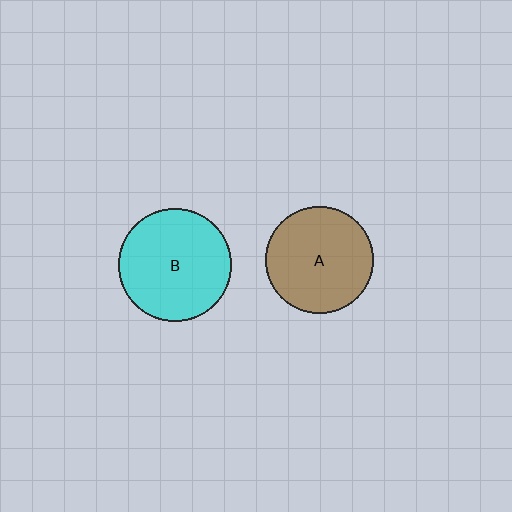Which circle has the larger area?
Circle B (cyan).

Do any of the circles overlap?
No, none of the circles overlap.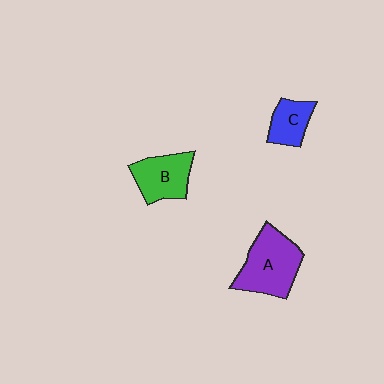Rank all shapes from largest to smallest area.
From largest to smallest: A (purple), B (green), C (blue).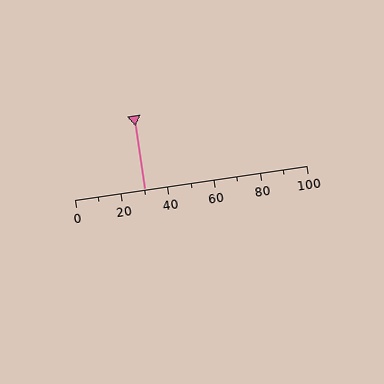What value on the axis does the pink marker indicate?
The marker indicates approximately 30.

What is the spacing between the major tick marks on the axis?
The major ticks are spaced 20 apart.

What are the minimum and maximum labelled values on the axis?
The axis runs from 0 to 100.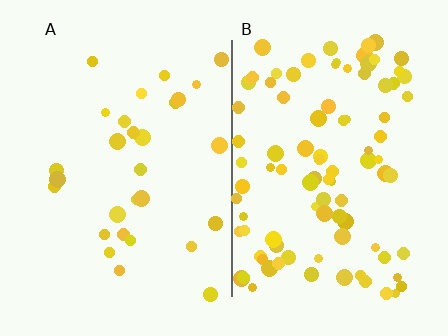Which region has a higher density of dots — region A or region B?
B (the right).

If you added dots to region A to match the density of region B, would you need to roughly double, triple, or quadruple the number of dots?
Approximately triple.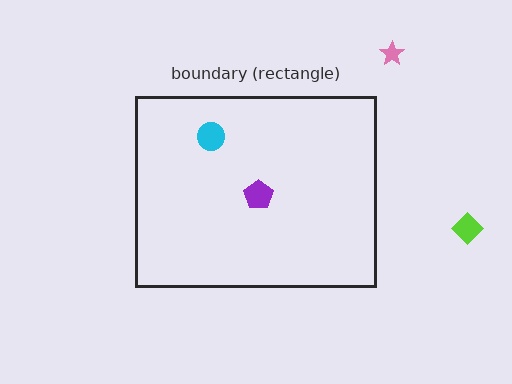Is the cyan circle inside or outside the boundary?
Inside.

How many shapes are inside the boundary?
2 inside, 2 outside.